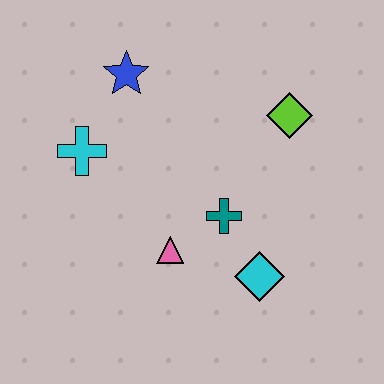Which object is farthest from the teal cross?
The blue star is farthest from the teal cross.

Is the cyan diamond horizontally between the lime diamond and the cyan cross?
Yes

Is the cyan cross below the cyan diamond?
No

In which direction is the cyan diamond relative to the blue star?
The cyan diamond is below the blue star.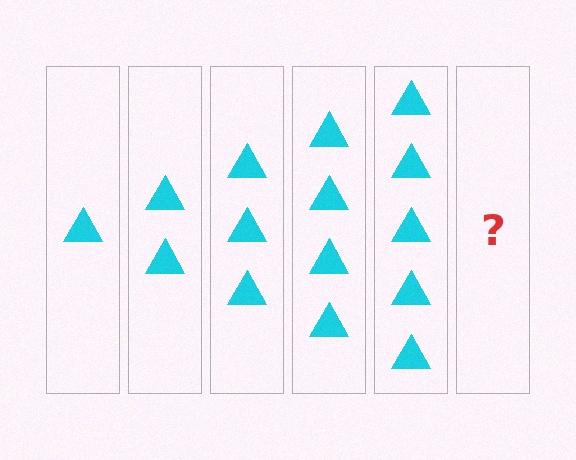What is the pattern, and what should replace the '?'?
The pattern is that each step adds one more triangle. The '?' should be 6 triangles.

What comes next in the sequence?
The next element should be 6 triangles.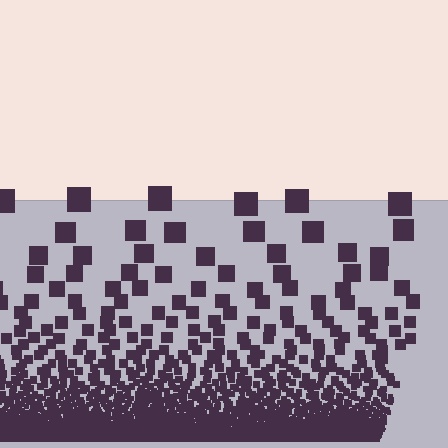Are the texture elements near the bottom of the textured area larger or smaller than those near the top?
Smaller. The gradient is inverted — elements near the bottom are smaller and denser.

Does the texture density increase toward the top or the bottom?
Density increases toward the bottom.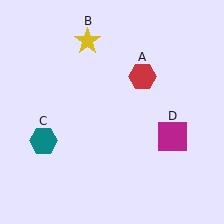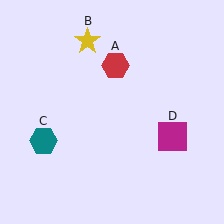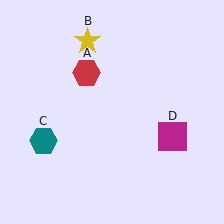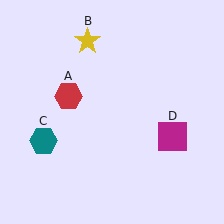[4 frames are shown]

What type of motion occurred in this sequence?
The red hexagon (object A) rotated counterclockwise around the center of the scene.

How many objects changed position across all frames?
1 object changed position: red hexagon (object A).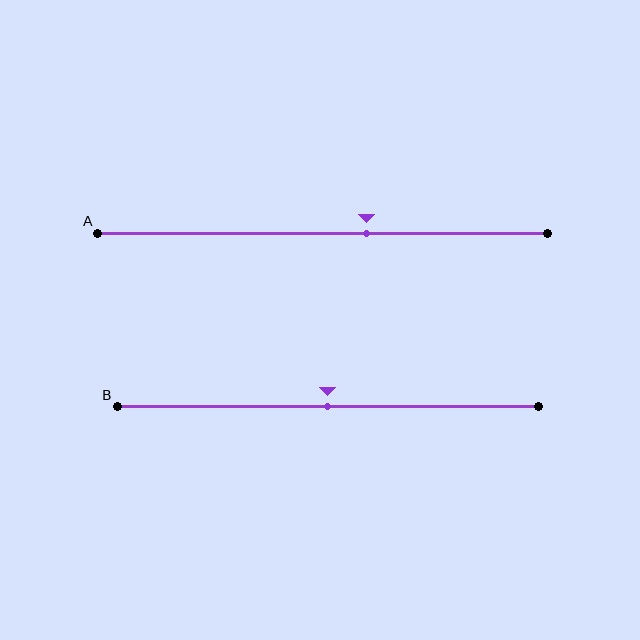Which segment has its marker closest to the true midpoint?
Segment B has its marker closest to the true midpoint.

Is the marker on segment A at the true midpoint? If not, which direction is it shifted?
No, the marker on segment A is shifted to the right by about 10% of the segment length.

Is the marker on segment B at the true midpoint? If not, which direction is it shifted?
Yes, the marker on segment B is at the true midpoint.